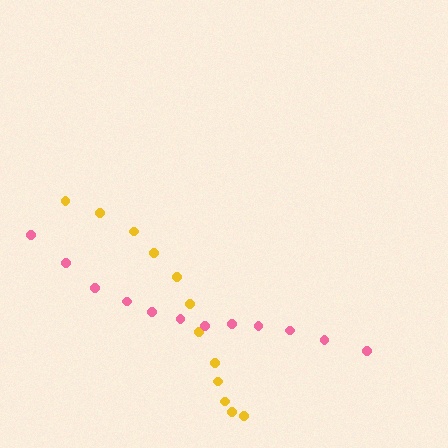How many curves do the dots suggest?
There are 2 distinct paths.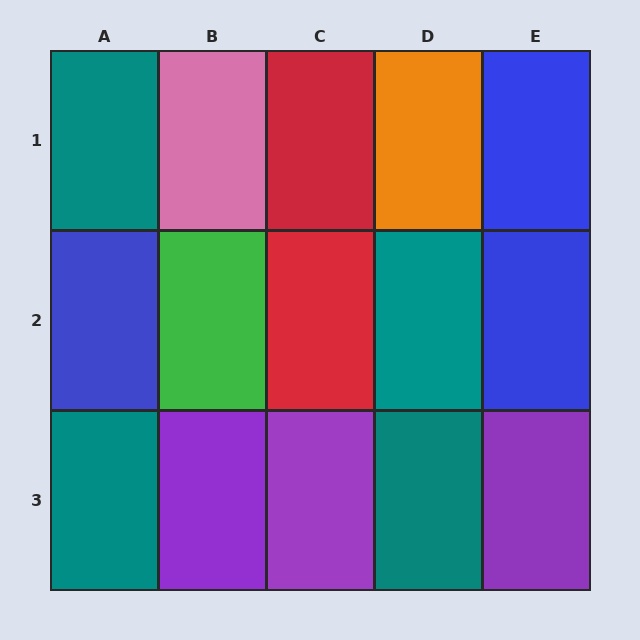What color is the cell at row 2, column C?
Red.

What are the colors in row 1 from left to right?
Teal, pink, red, orange, blue.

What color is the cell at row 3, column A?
Teal.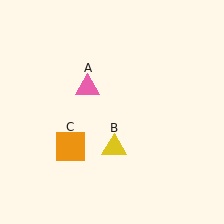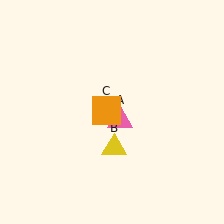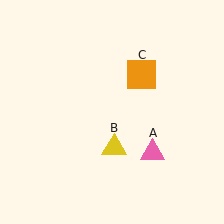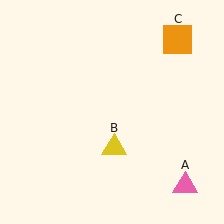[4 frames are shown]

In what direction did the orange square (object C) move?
The orange square (object C) moved up and to the right.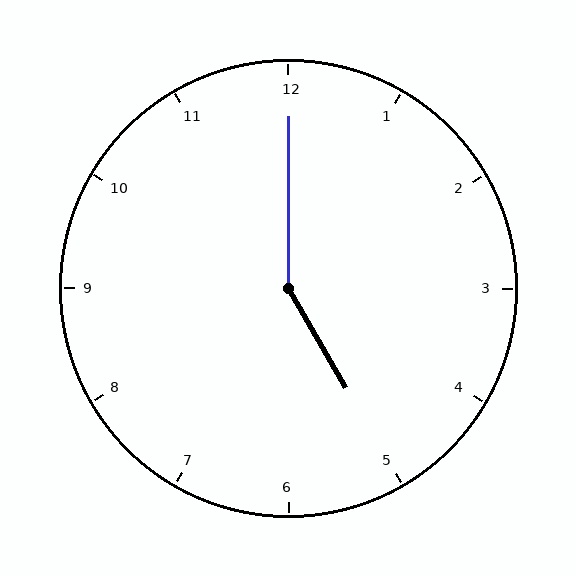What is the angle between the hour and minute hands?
Approximately 150 degrees.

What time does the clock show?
5:00.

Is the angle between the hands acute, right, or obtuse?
It is obtuse.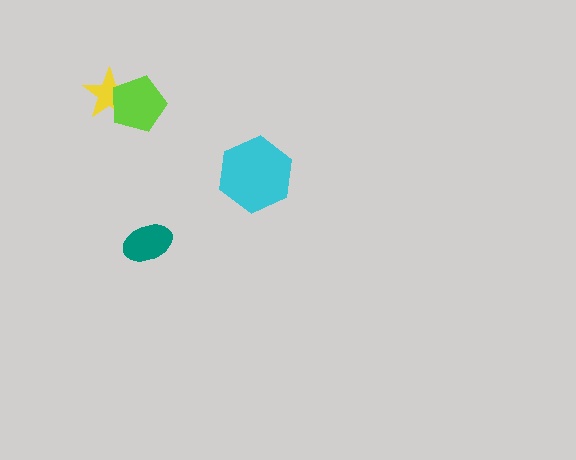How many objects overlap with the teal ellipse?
0 objects overlap with the teal ellipse.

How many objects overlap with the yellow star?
1 object overlaps with the yellow star.